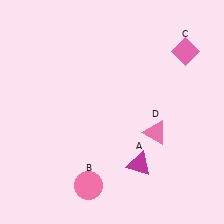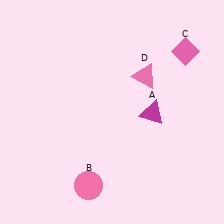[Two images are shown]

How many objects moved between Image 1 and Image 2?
2 objects moved between the two images.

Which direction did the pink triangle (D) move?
The pink triangle (D) moved up.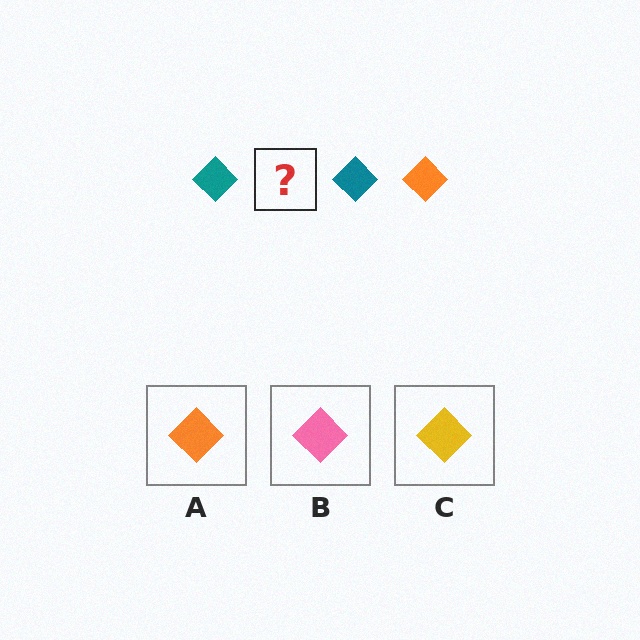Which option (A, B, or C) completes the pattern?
A.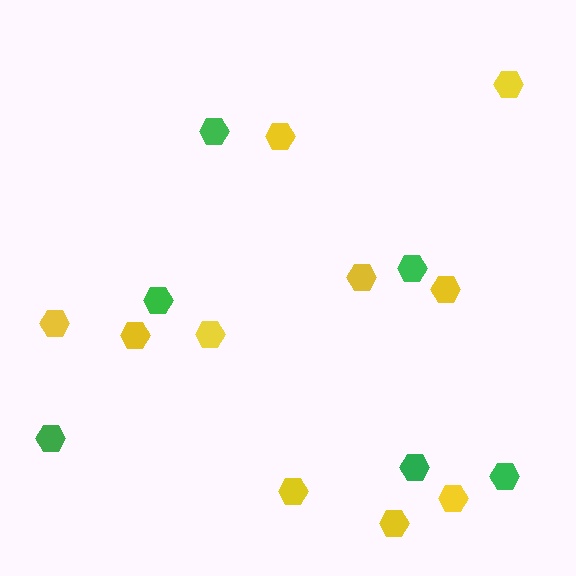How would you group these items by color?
There are 2 groups: one group of yellow hexagons (10) and one group of green hexagons (6).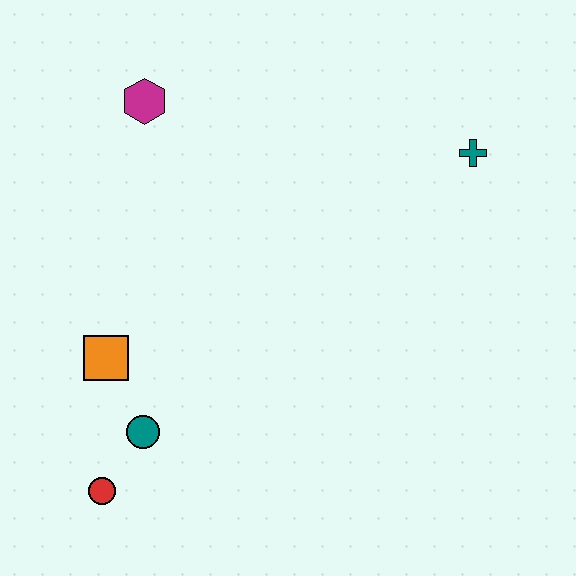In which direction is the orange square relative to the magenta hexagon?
The orange square is below the magenta hexagon.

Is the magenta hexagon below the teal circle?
No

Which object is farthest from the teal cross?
The red circle is farthest from the teal cross.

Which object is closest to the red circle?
The teal circle is closest to the red circle.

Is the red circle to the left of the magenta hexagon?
Yes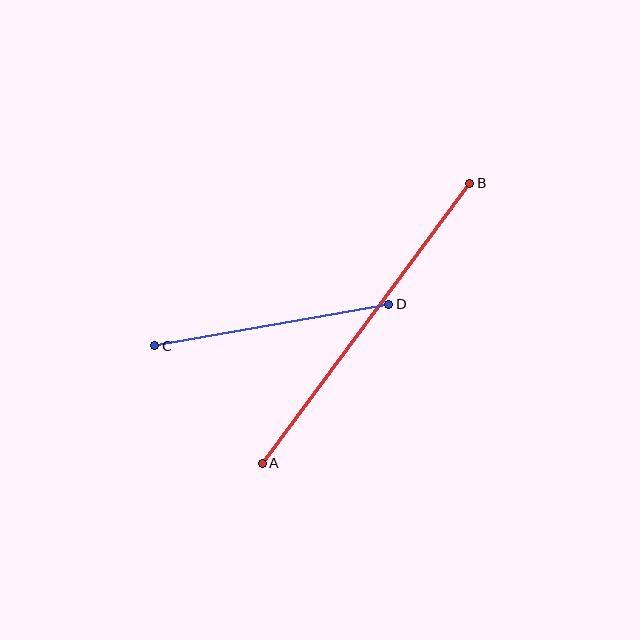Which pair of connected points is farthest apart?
Points A and B are farthest apart.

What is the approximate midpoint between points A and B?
The midpoint is at approximately (366, 323) pixels.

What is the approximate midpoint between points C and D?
The midpoint is at approximately (272, 325) pixels.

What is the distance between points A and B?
The distance is approximately 348 pixels.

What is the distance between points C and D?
The distance is approximately 238 pixels.